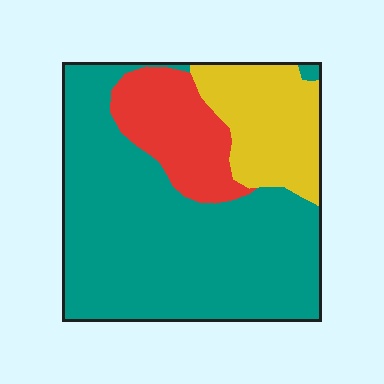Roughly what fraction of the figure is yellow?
Yellow covers about 20% of the figure.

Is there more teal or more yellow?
Teal.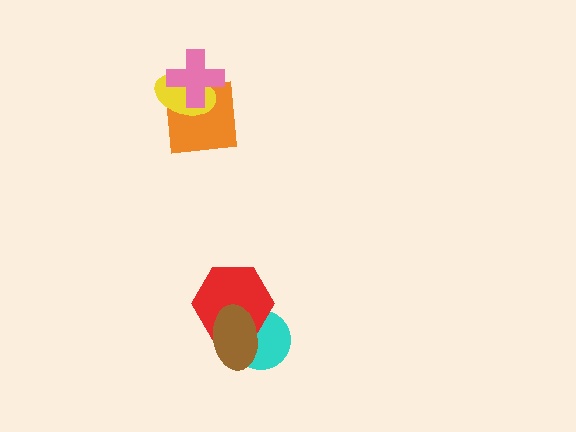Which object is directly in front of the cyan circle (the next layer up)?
The red hexagon is directly in front of the cyan circle.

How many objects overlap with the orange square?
2 objects overlap with the orange square.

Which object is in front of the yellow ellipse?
The pink cross is in front of the yellow ellipse.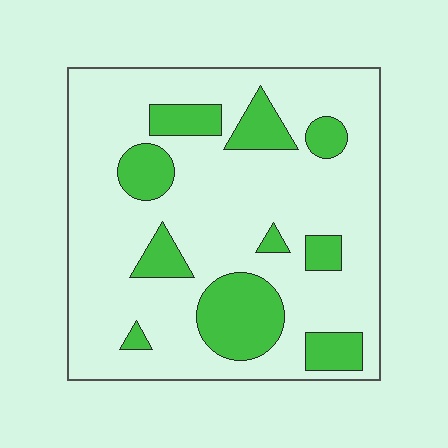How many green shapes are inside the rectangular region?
10.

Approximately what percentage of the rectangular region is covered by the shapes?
Approximately 20%.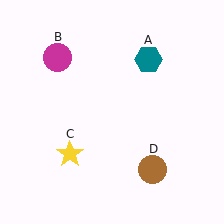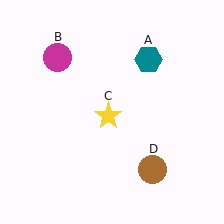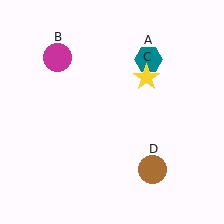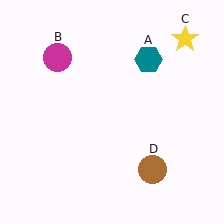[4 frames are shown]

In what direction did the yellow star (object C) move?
The yellow star (object C) moved up and to the right.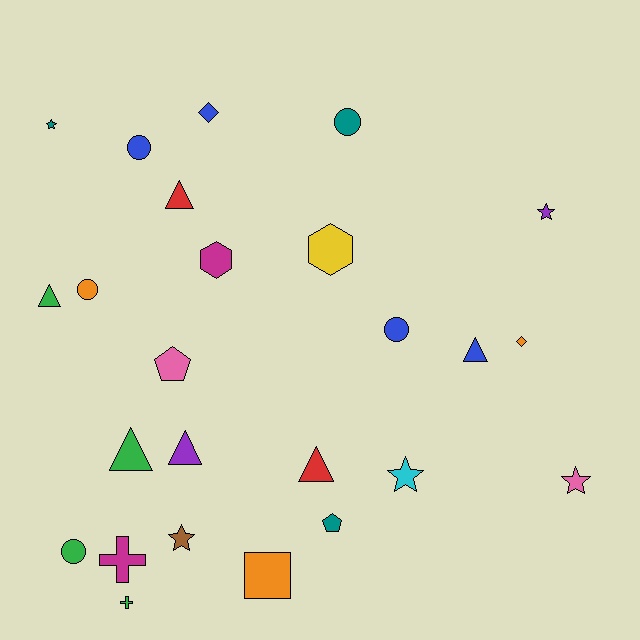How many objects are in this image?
There are 25 objects.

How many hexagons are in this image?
There are 2 hexagons.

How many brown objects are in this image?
There is 1 brown object.